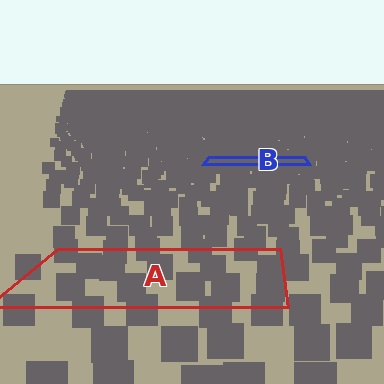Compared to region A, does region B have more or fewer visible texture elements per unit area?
Region B has more texture elements per unit area — they are packed more densely because it is farther away.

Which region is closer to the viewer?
Region A is closer. The texture elements there are larger and more spread out.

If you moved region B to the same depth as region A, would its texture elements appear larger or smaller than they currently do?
They would appear larger. At a closer depth, the same texture elements are projected at a bigger on-screen size.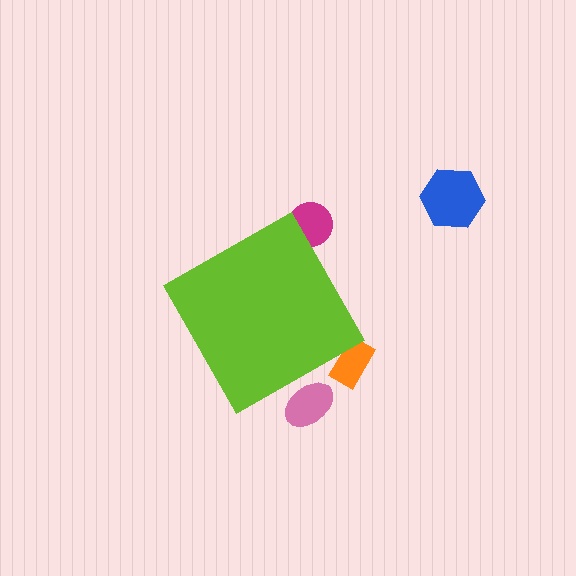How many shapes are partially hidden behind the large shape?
3 shapes are partially hidden.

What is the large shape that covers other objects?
A lime diamond.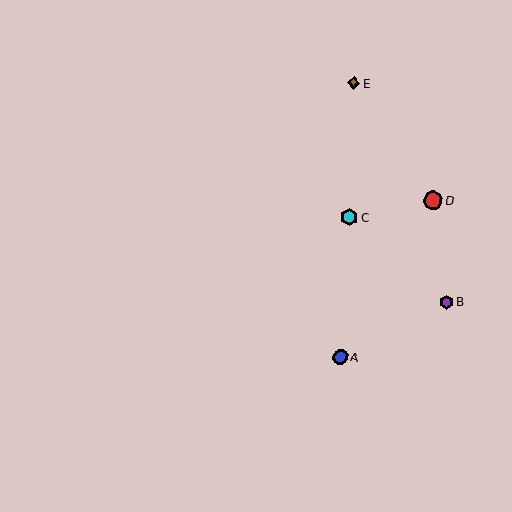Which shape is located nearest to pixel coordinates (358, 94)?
The brown diamond (labeled E) at (354, 83) is nearest to that location.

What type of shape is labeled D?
Shape D is a red circle.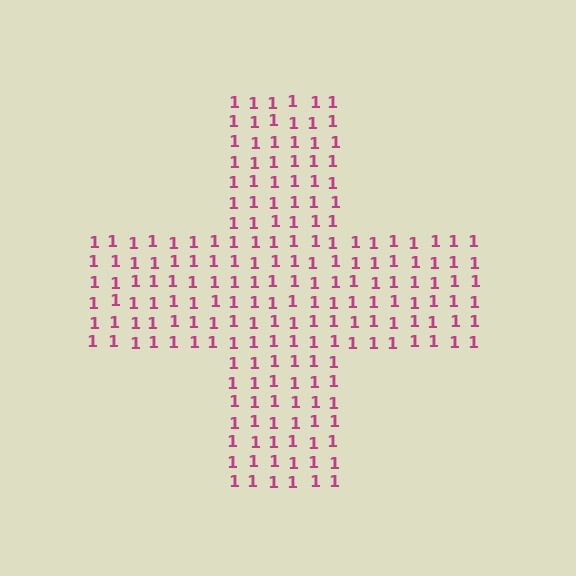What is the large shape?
The large shape is a cross.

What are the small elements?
The small elements are digit 1's.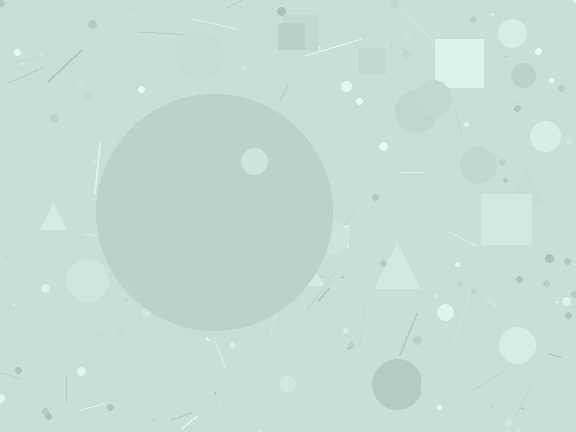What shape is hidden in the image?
A circle is hidden in the image.